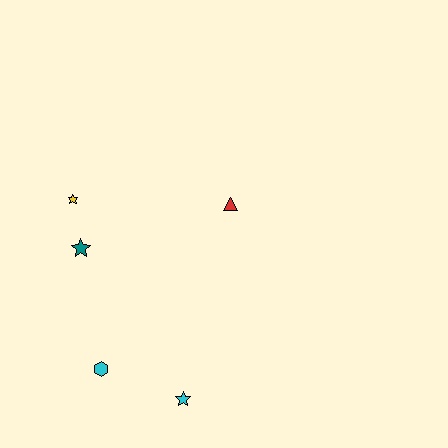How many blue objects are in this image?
There are no blue objects.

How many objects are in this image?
There are 5 objects.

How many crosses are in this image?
There are no crosses.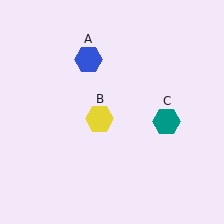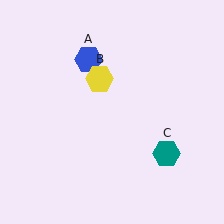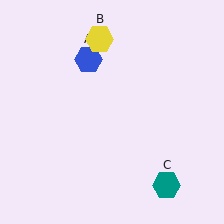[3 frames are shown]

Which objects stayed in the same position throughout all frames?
Blue hexagon (object A) remained stationary.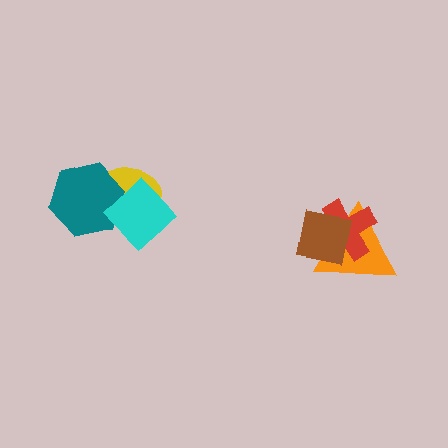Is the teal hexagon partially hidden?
Yes, it is partially covered by another shape.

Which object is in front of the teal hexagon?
The cyan diamond is in front of the teal hexagon.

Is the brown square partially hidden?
No, no other shape covers it.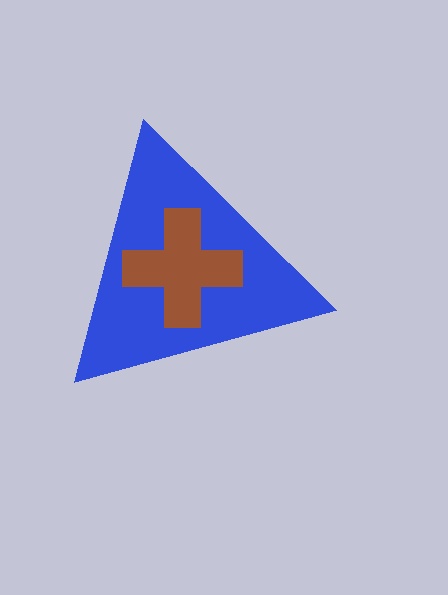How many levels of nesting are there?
2.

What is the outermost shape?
The blue triangle.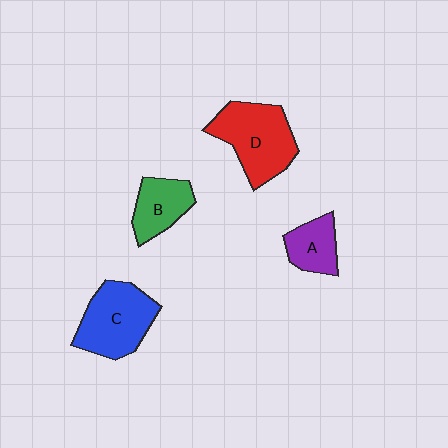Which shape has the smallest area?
Shape A (purple).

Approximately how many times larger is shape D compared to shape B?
Approximately 1.7 times.